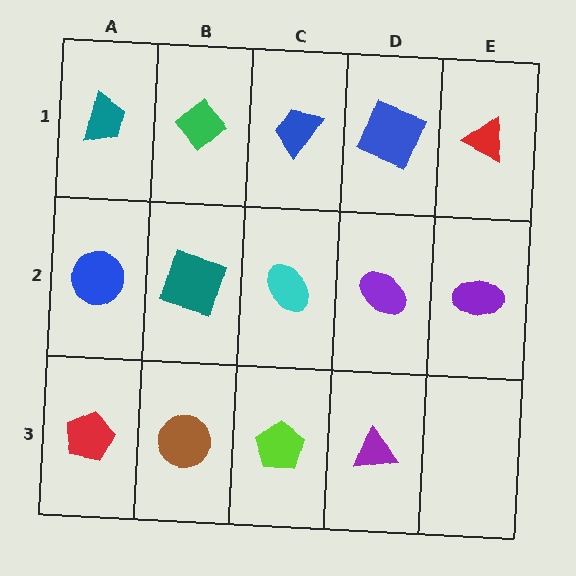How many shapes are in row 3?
4 shapes.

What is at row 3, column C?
A lime pentagon.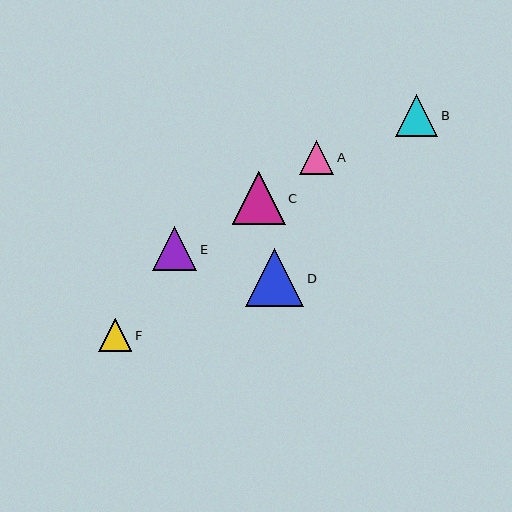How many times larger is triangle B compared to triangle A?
Triangle B is approximately 1.2 times the size of triangle A.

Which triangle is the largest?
Triangle D is the largest with a size of approximately 59 pixels.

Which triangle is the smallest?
Triangle F is the smallest with a size of approximately 33 pixels.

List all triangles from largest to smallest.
From largest to smallest: D, C, E, B, A, F.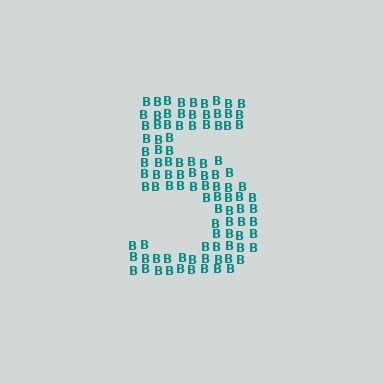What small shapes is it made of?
It is made of small letter B's.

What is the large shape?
The large shape is the digit 5.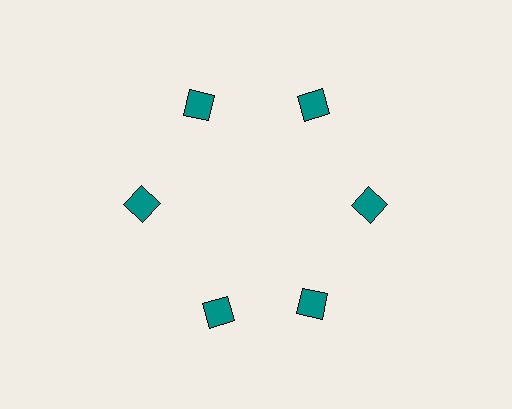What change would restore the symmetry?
The symmetry would be restored by rotating it back into even spacing with its neighbors so that all 6 squares sit at equal angles and equal distance from the center.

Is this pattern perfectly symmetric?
No. The 6 teal squares are arranged in a ring, but one element near the 7 o'clock position is rotated out of alignment along the ring, breaking the 6-fold rotational symmetry.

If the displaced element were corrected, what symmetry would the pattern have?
It would have 6-fold rotational symmetry — the pattern would map onto itself every 60 degrees.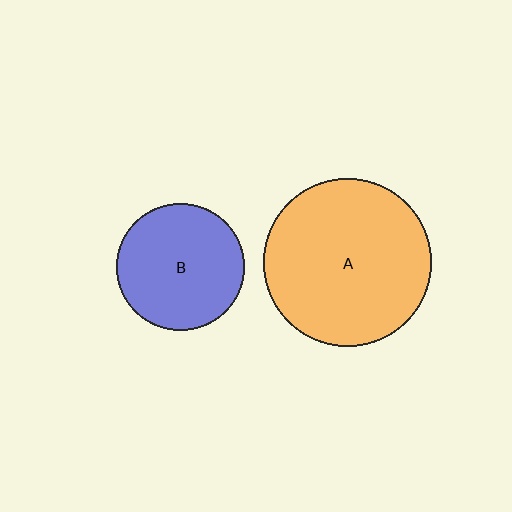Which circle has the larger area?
Circle A (orange).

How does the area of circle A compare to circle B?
Approximately 1.7 times.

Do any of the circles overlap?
No, none of the circles overlap.